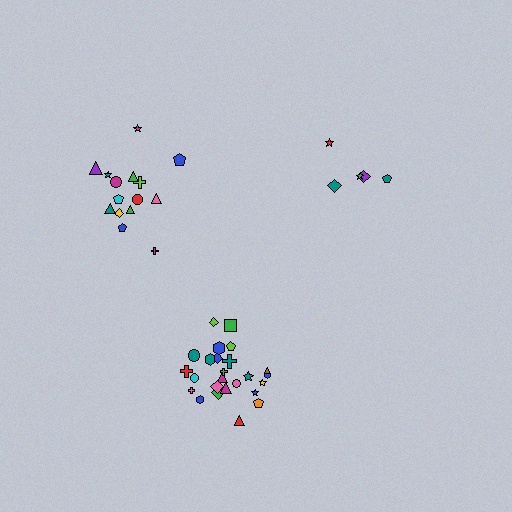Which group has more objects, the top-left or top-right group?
The top-left group.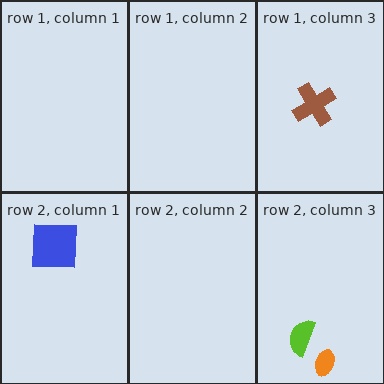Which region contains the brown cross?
The row 1, column 3 region.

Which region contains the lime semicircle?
The row 2, column 3 region.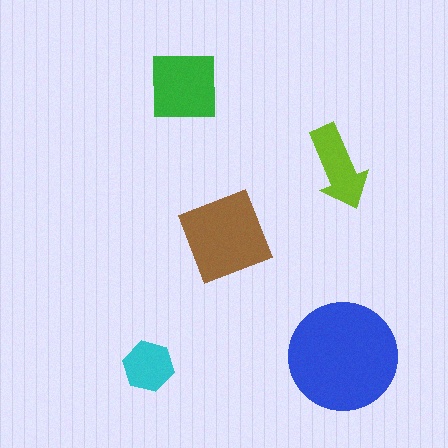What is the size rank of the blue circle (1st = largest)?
1st.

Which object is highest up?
The green square is topmost.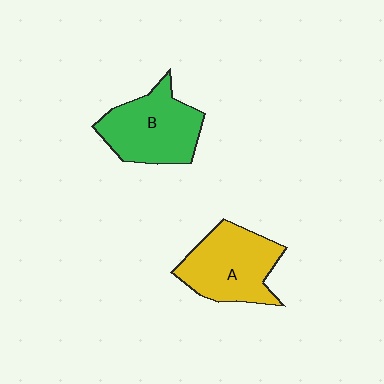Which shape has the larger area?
Shape A (yellow).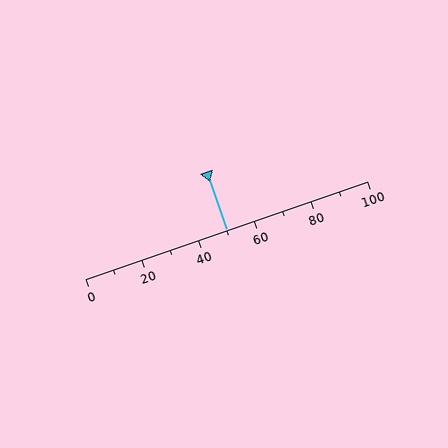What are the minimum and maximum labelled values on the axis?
The axis runs from 0 to 100.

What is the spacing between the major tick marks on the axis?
The major ticks are spaced 20 apart.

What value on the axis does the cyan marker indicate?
The marker indicates approximately 50.